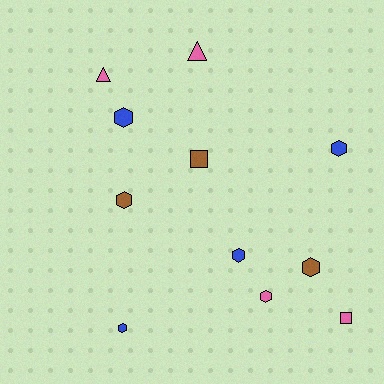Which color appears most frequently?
Blue, with 4 objects.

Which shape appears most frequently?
Hexagon, with 7 objects.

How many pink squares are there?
There is 1 pink square.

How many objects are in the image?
There are 11 objects.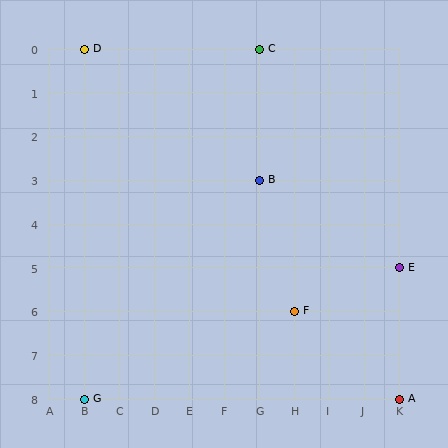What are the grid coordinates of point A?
Point A is at grid coordinates (K, 8).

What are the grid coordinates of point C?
Point C is at grid coordinates (G, 0).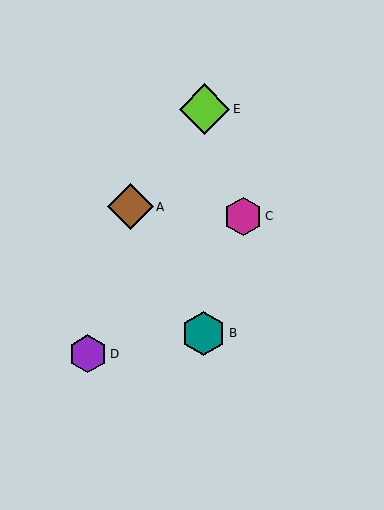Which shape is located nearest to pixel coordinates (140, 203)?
The brown diamond (labeled A) at (130, 207) is nearest to that location.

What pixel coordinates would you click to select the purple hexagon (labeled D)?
Click at (88, 354) to select the purple hexagon D.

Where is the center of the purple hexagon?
The center of the purple hexagon is at (88, 354).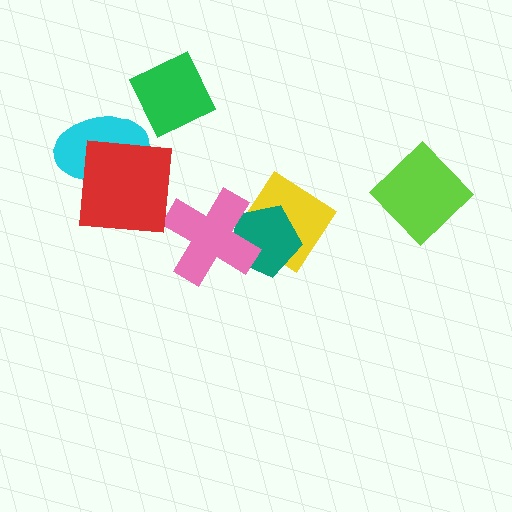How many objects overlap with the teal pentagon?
2 objects overlap with the teal pentagon.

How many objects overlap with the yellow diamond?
2 objects overlap with the yellow diamond.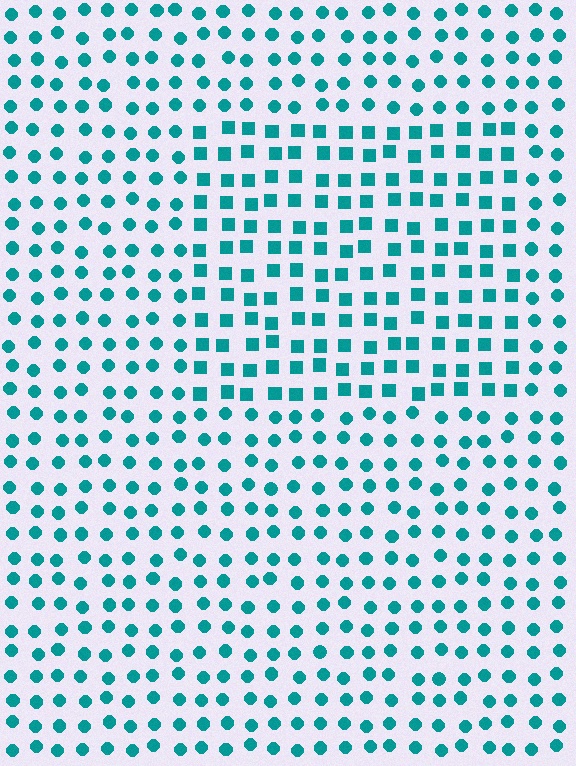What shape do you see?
I see a rectangle.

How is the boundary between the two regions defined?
The boundary is defined by a change in element shape: squares inside vs. circles outside. All elements share the same color and spacing.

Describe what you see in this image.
The image is filled with small teal elements arranged in a uniform grid. A rectangle-shaped region contains squares, while the surrounding area contains circles. The boundary is defined purely by the change in element shape.